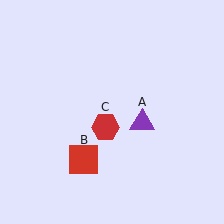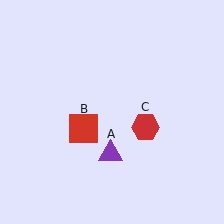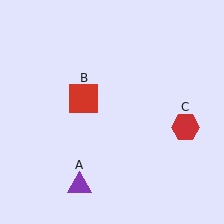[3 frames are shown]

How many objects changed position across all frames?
3 objects changed position: purple triangle (object A), red square (object B), red hexagon (object C).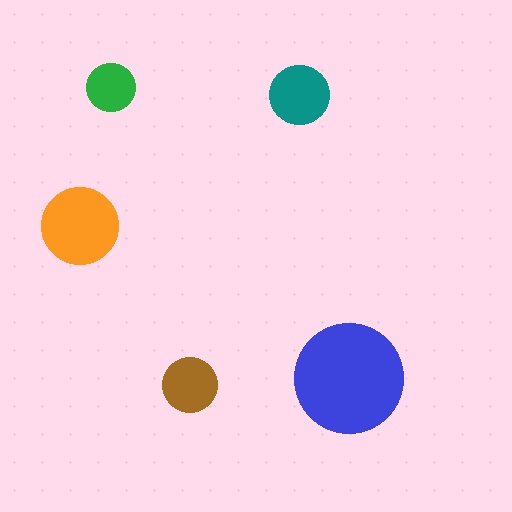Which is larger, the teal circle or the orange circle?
The orange one.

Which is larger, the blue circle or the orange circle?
The blue one.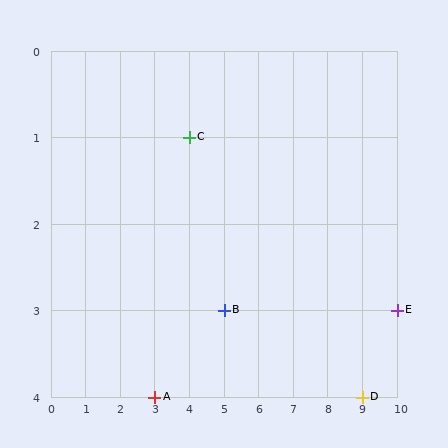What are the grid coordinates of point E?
Point E is at grid coordinates (10, 3).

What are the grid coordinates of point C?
Point C is at grid coordinates (4, 1).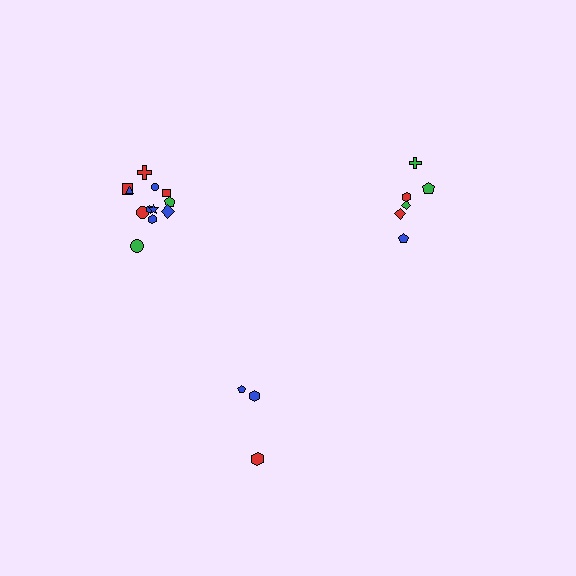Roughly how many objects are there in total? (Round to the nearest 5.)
Roughly 20 objects in total.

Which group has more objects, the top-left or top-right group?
The top-left group.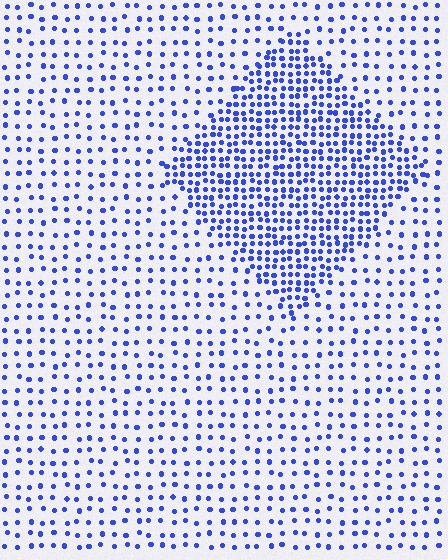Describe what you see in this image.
The image contains small blue elements arranged at two different densities. A diamond-shaped region is visible where the elements are more densely packed than the surrounding area.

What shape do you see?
I see a diamond.